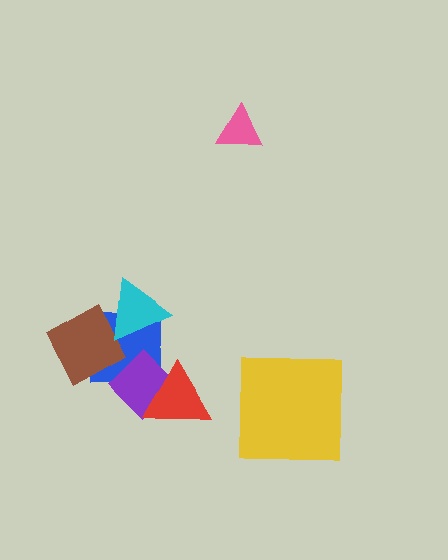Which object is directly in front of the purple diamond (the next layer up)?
The brown diamond is directly in front of the purple diamond.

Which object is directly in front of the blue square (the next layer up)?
The purple diamond is directly in front of the blue square.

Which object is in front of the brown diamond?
The cyan triangle is in front of the brown diamond.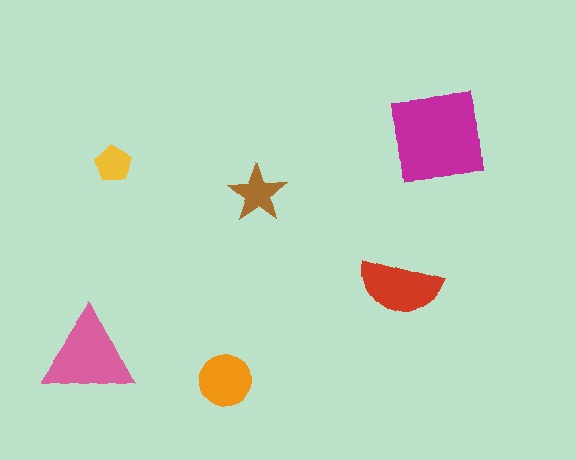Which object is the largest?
The magenta square.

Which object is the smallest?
The yellow pentagon.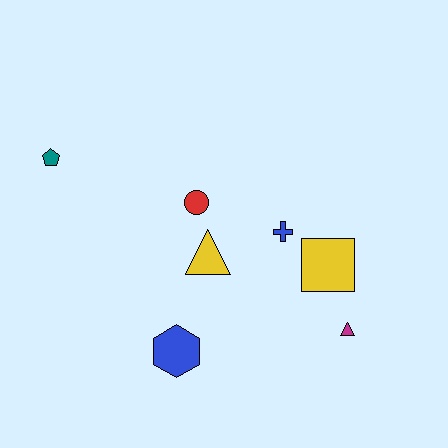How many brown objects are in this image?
There are no brown objects.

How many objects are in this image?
There are 7 objects.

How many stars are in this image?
There are no stars.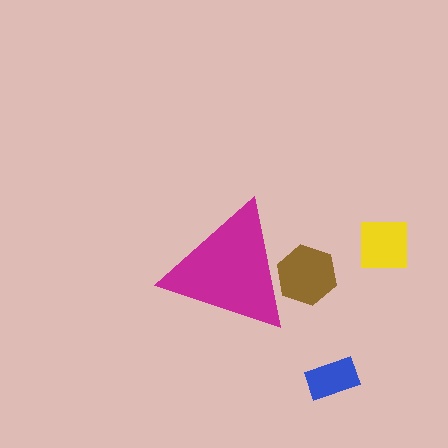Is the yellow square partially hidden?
No, the yellow square is fully visible.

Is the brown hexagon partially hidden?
Yes, the brown hexagon is partially hidden behind the magenta triangle.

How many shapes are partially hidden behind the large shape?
1 shape is partially hidden.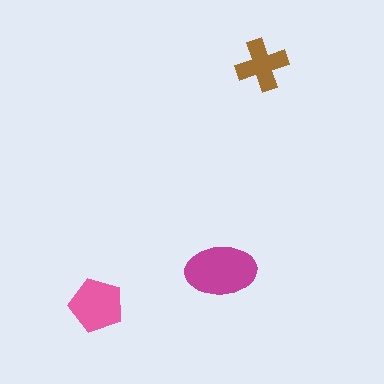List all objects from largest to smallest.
The magenta ellipse, the pink pentagon, the brown cross.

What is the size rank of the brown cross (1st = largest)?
3rd.